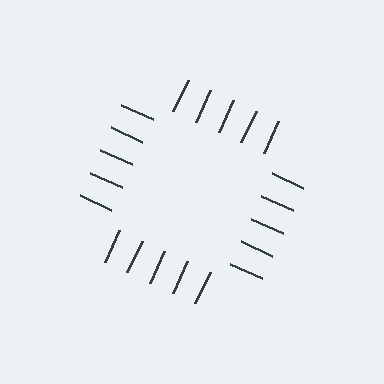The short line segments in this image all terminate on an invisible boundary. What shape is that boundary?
An illusory square — the line segments terminate on its edges but no continuous stroke is drawn.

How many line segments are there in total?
20 — 5 along each of the 4 edges.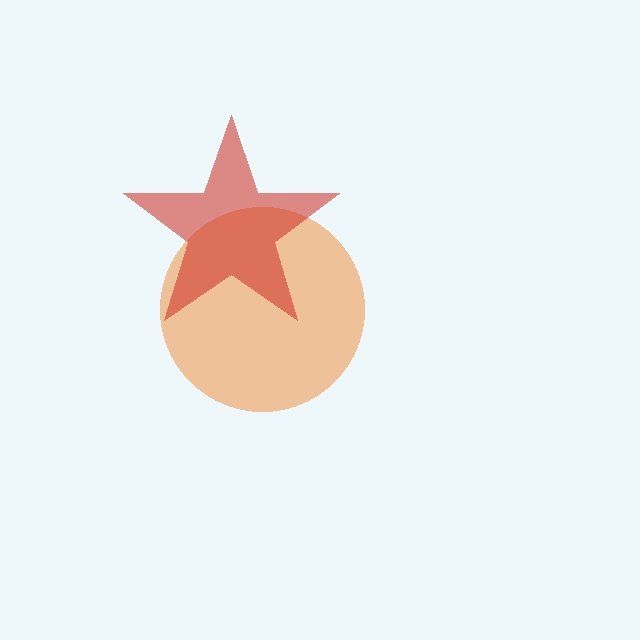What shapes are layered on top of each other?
The layered shapes are: an orange circle, a red star.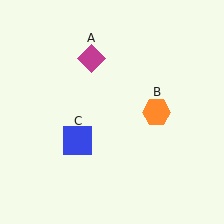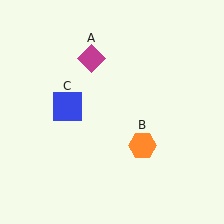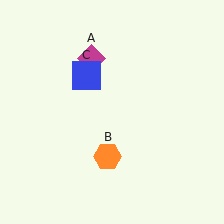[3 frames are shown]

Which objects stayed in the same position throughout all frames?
Magenta diamond (object A) remained stationary.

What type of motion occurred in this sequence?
The orange hexagon (object B), blue square (object C) rotated clockwise around the center of the scene.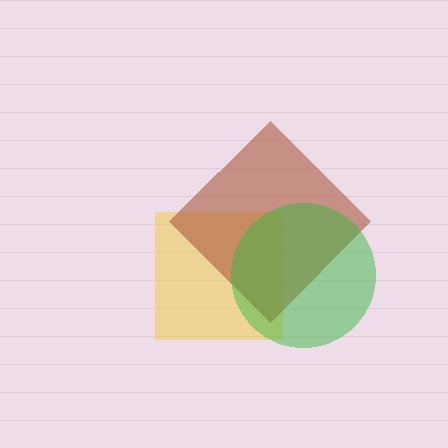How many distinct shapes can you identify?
There are 3 distinct shapes: a yellow square, a brown diamond, a green circle.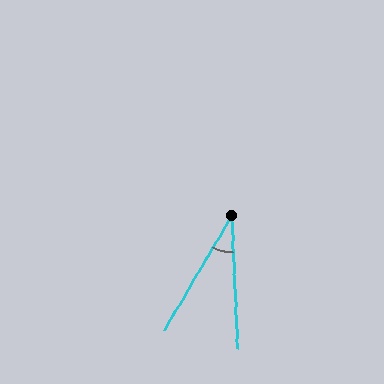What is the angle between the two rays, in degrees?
Approximately 33 degrees.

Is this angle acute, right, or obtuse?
It is acute.